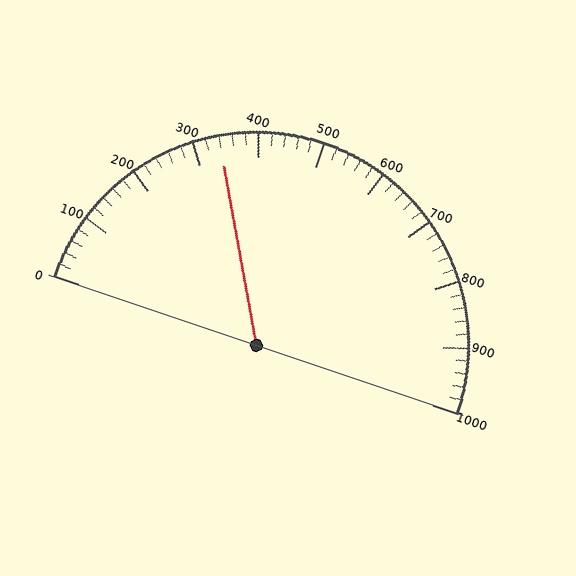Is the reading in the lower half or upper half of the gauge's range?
The reading is in the lower half of the range (0 to 1000).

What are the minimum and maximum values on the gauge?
The gauge ranges from 0 to 1000.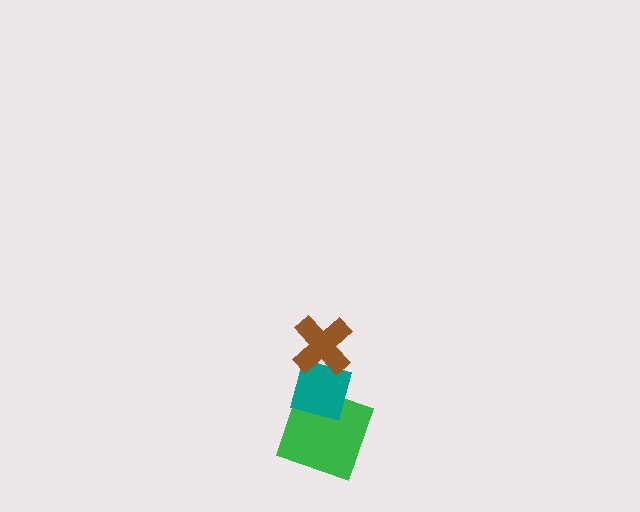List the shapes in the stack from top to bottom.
From top to bottom: the brown cross, the teal diamond, the green square.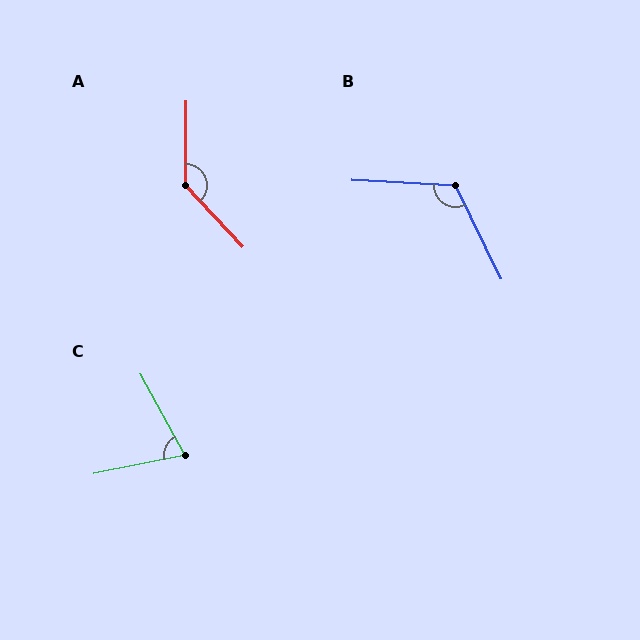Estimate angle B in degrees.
Approximately 119 degrees.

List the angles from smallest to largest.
C (73°), B (119°), A (136°).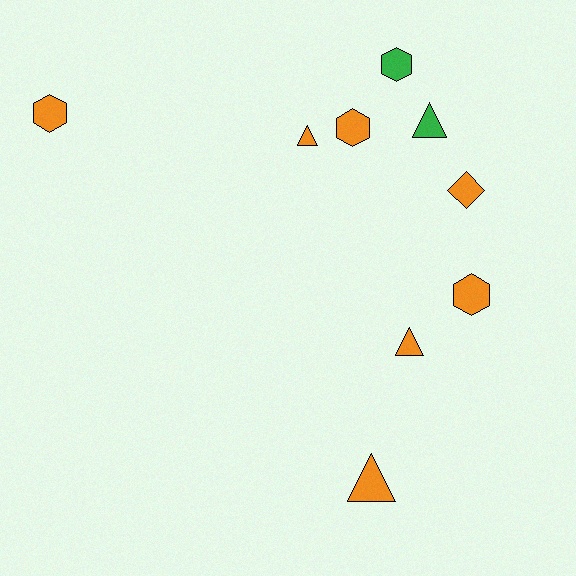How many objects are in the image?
There are 9 objects.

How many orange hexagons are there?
There are 3 orange hexagons.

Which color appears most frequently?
Orange, with 7 objects.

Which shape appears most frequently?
Hexagon, with 4 objects.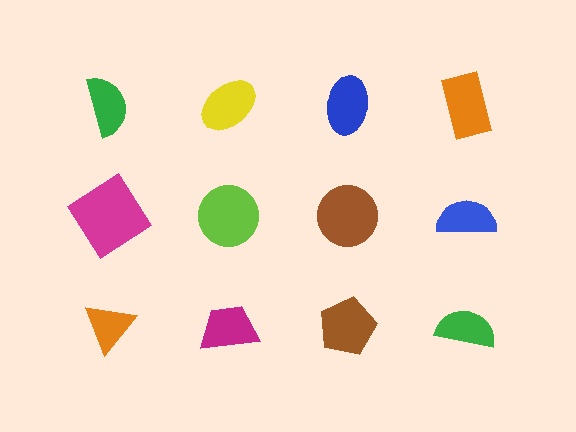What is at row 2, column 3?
A brown circle.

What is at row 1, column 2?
A yellow ellipse.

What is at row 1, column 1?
A green semicircle.